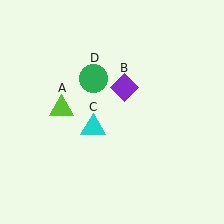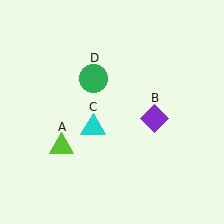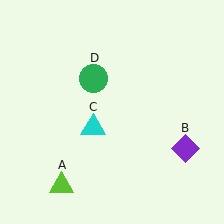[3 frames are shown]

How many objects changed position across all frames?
2 objects changed position: lime triangle (object A), purple diamond (object B).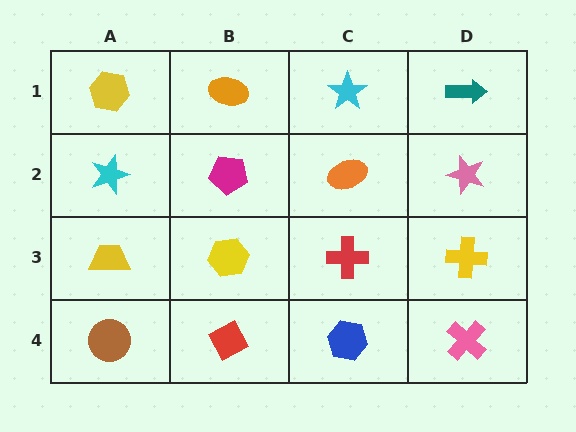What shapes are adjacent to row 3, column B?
A magenta pentagon (row 2, column B), a red diamond (row 4, column B), a yellow trapezoid (row 3, column A), a red cross (row 3, column C).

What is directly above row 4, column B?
A yellow hexagon.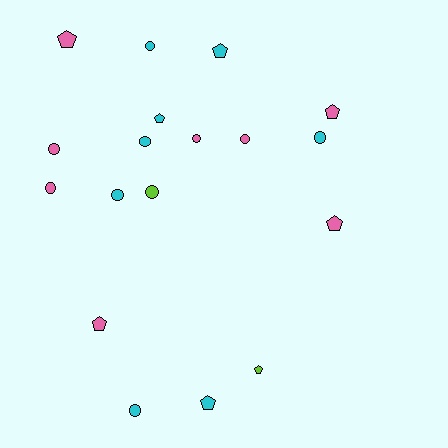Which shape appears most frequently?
Circle, with 10 objects.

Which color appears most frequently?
Cyan, with 8 objects.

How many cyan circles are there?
There are 5 cyan circles.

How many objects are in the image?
There are 18 objects.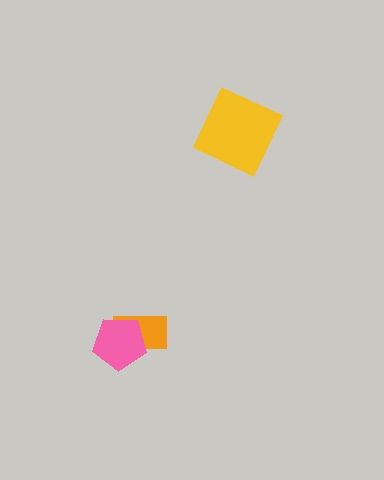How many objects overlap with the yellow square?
0 objects overlap with the yellow square.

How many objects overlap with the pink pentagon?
1 object overlaps with the pink pentagon.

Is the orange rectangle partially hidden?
Yes, it is partially covered by another shape.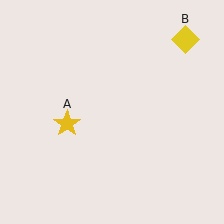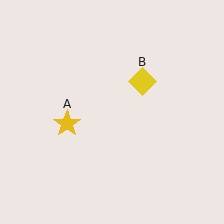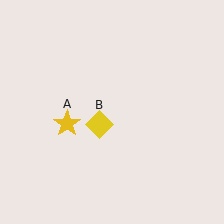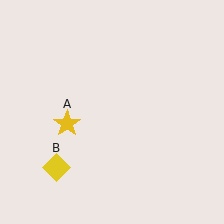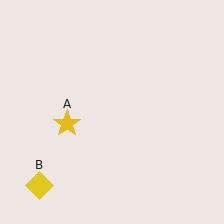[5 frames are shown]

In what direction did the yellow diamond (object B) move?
The yellow diamond (object B) moved down and to the left.